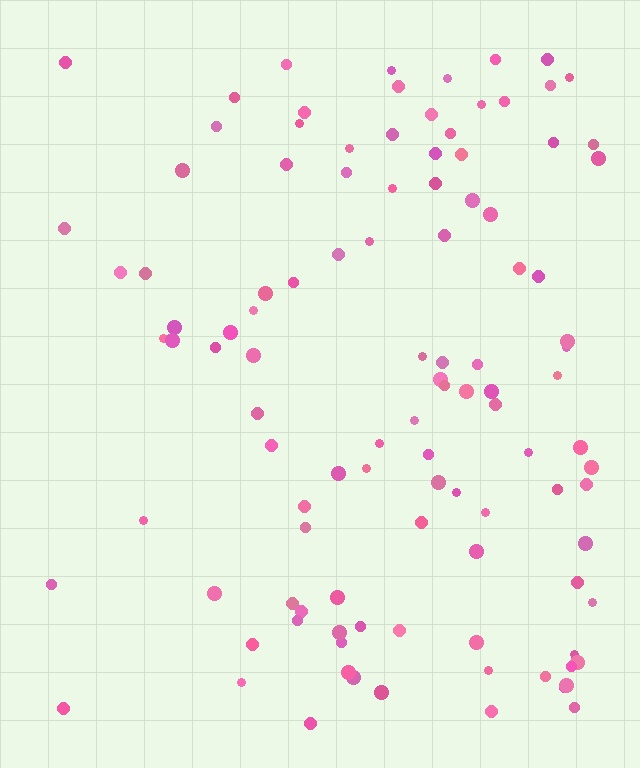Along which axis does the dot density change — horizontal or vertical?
Horizontal.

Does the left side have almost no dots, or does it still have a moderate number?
Still a moderate number, just noticeably fewer than the right.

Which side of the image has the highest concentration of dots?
The right.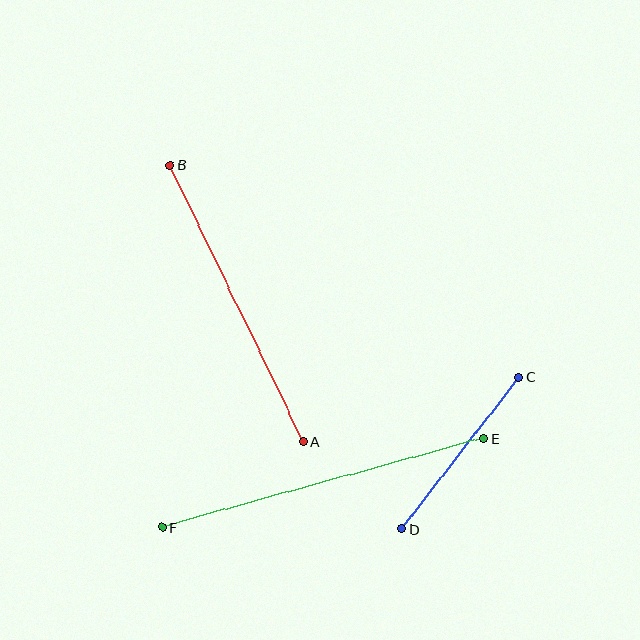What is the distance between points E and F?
The distance is approximately 334 pixels.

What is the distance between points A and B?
The distance is approximately 307 pixels.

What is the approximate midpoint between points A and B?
The midpoint is at approximately (237, 303) pixels.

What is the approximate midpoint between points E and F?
The midpoint is at approximately (323, 483) pixels.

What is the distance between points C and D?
The distance is approximately 192 pixels.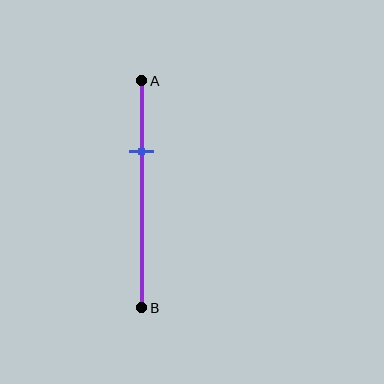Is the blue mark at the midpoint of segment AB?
No, the mark is at about 30% from A, not at the 50% midpoint.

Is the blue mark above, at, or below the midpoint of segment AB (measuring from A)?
The blue mark is above the midpoint of segment AB.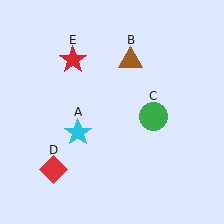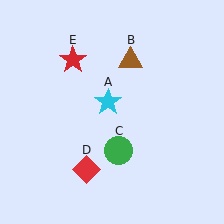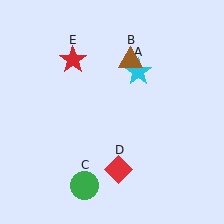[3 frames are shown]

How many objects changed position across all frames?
3 objects changed position: cyan star (object A), green circle (object C), red diamond (object D).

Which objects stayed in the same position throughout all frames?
Brown triangle (object B) and red star (object E) remained stationary.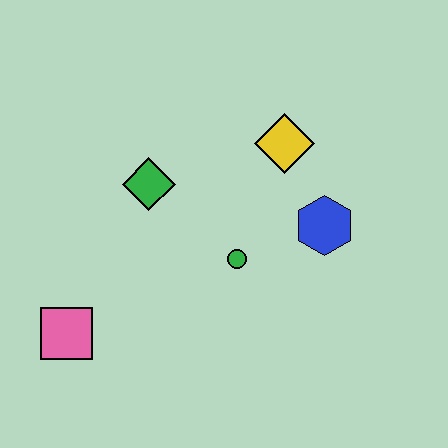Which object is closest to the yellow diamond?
The blue hexagon is closest to the yellow diamond.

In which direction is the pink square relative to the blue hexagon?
The pink square is to the left of the blue hexagon.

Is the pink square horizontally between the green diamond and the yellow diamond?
No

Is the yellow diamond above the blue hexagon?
Yes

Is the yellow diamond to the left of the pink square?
No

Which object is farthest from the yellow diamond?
The pink square is farthest from the yellow diamond.